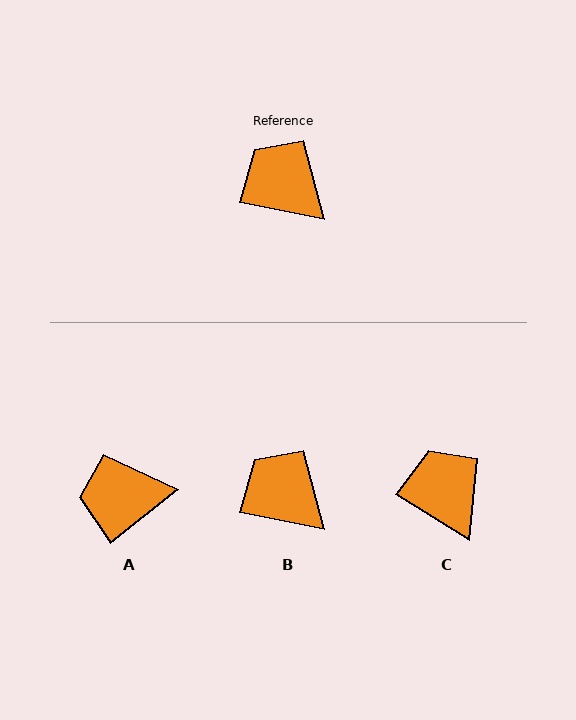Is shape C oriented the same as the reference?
No, it is off by about 20 degrees.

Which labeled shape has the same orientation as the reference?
B.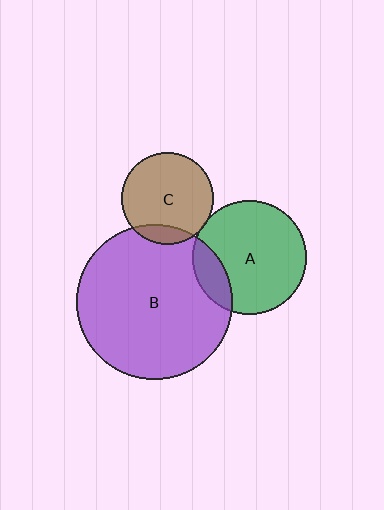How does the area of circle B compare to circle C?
Approximately 2.8 times.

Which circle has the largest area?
Circle B (purple).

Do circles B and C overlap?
Yes.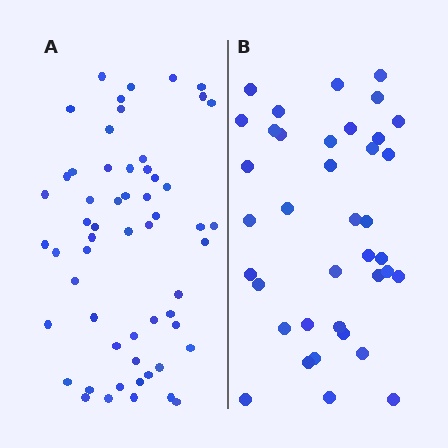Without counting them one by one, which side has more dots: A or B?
Region A (the left region) has more dots.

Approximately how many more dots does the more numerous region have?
Region A has approximately 20 more dots than region B.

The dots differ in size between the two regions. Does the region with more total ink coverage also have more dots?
No. Region B has more total ink coverage because its dots are larger, but region A actually contains more individual dots. Total area can be misleading — the number of items is what matters here.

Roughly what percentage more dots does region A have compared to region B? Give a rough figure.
About 50% more.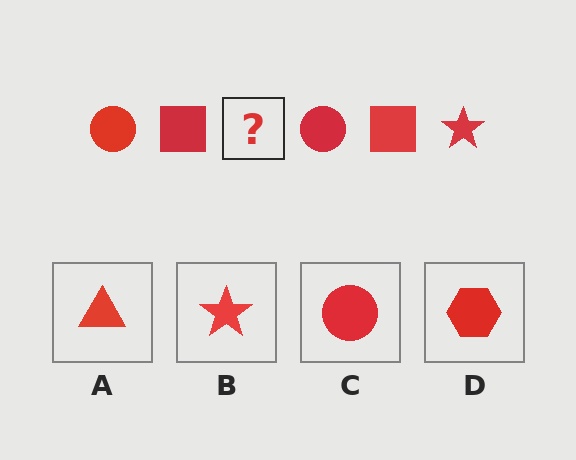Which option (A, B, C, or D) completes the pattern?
B.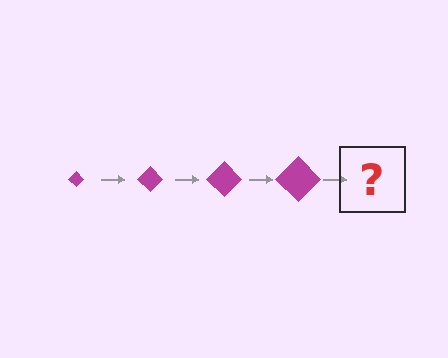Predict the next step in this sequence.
The next step is a magenta diamond, larger than the previous one.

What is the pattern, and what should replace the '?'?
The pattern is that the diamond gets progressively larger each step. The '?' should be a magenta diamond, larger than the previous one.